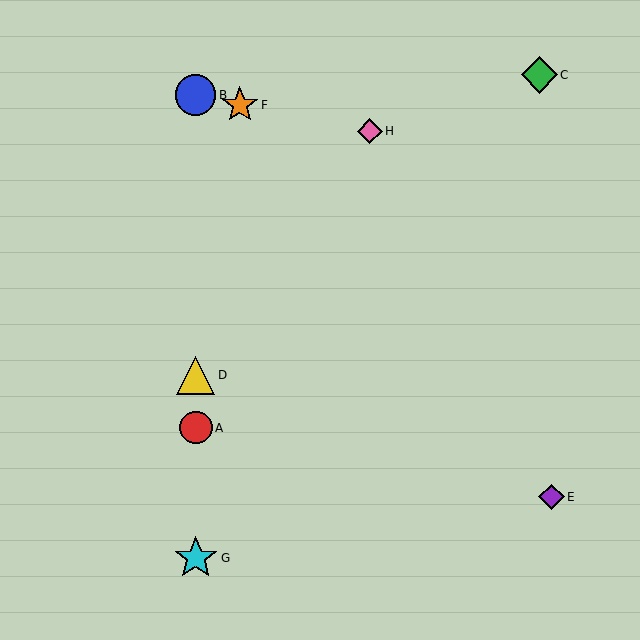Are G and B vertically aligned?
Yes, both are at x≈196.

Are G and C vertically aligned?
No, G is at x≈196 and C is at x≈539.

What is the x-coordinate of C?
Object C is at x≈539.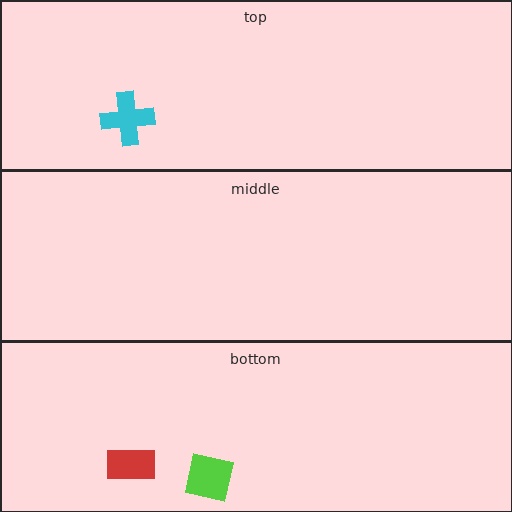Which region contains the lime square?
The bottom region.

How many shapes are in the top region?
1.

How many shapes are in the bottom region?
2.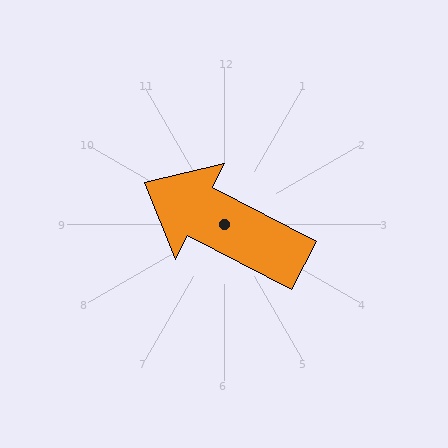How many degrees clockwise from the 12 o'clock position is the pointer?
Approximately 297 degrees.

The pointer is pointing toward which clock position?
Roughly 10 o'clock.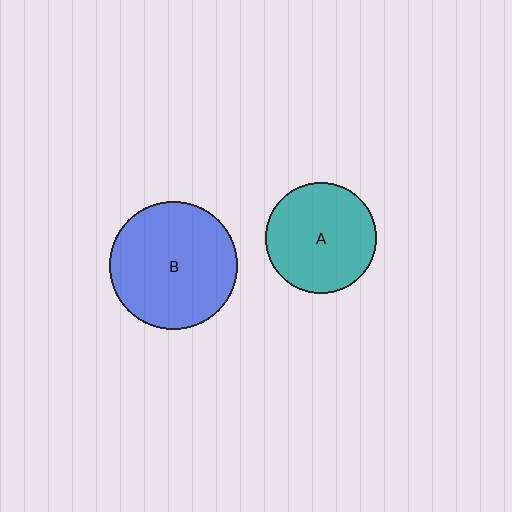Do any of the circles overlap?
No, none of the circles overlap.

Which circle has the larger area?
Circle B (blue).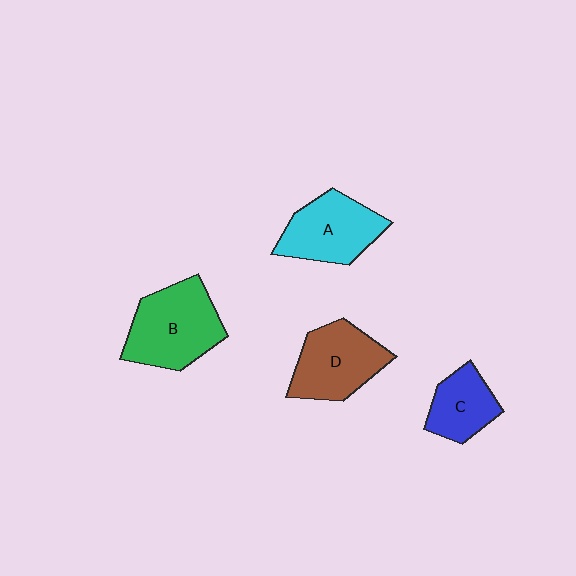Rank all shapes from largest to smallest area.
From largest to smallest: B (green), D (brown), A (cyan), C (blue).